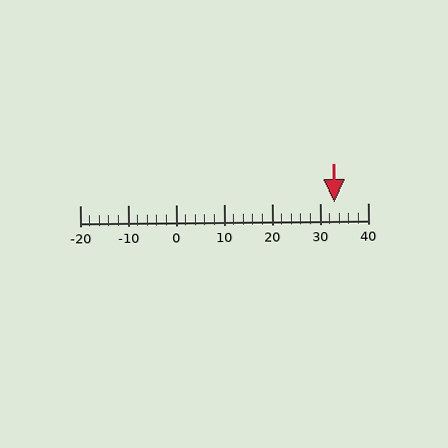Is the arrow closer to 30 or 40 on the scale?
The arrow is closer to 30.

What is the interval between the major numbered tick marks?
The major tick marks are spaced 10 units apart.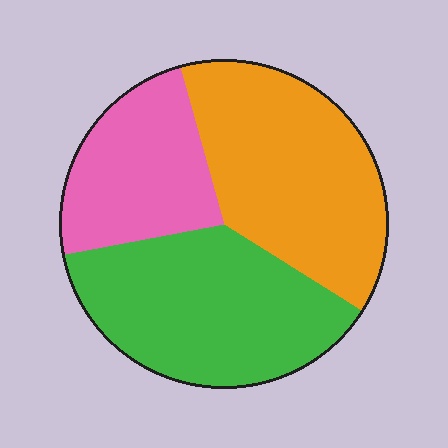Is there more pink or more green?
Green.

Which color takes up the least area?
Pink, at roughly 25%.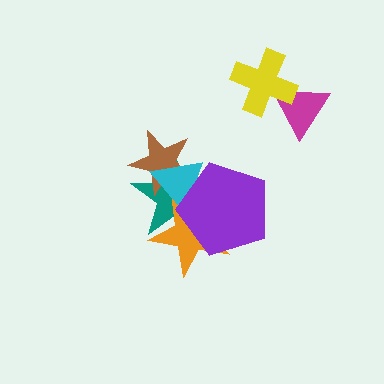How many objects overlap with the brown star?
2 objects overlap with the brown star.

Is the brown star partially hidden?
Yes, it is partially covered by another shape.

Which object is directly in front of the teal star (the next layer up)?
The brown star is directly in front of the teal star.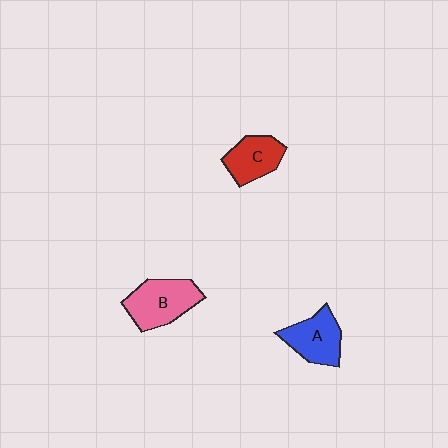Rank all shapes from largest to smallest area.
From largest to smallest: B (pink), A (blue), C (red).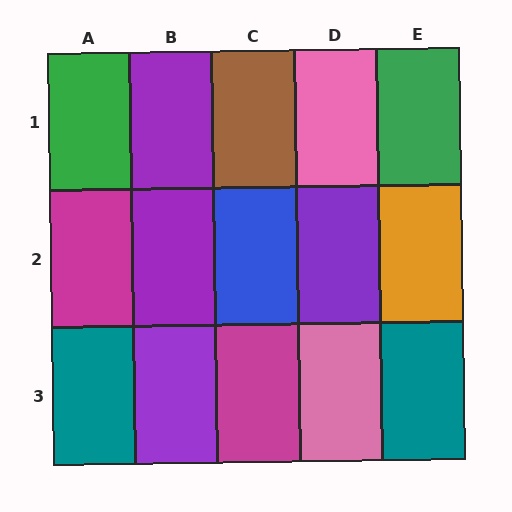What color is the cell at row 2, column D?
Purple.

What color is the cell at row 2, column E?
Orange.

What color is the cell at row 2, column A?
Magenta.